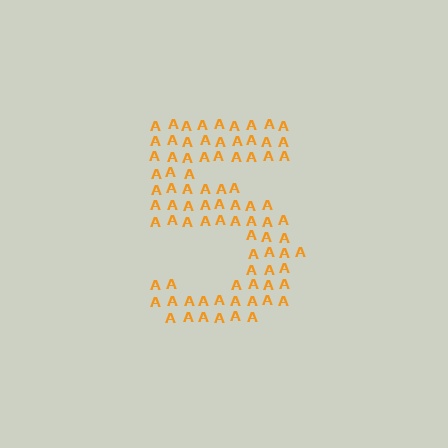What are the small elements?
The small elements are letter A's.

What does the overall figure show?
The overall figure shows the digit 5.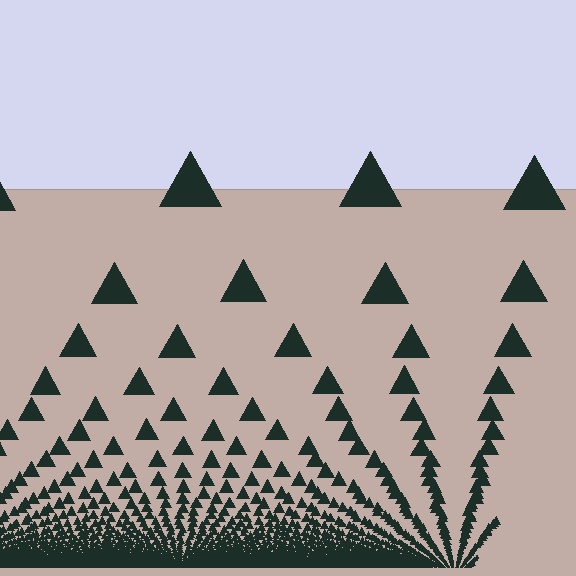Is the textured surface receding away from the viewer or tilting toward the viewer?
The surface appears to tilt toward the viewer. Texture elements get larger and sparser toward the top.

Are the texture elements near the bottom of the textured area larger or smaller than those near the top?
Smaller. The gradient is inverted — elements near the bottom are smaller and denser.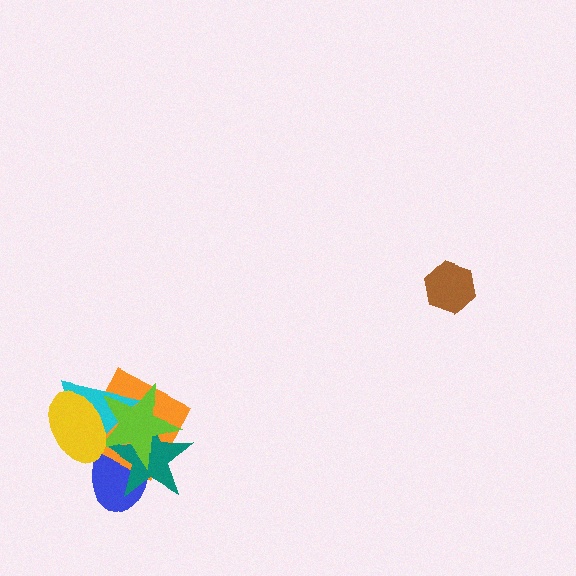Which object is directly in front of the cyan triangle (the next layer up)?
The teal star is directly in front of the cyan triangle.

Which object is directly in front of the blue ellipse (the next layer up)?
The orange square is directly in front of the blue ellipse.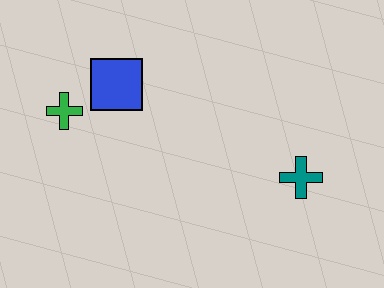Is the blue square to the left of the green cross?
No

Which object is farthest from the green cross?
The teal cross is farthest from the green cross.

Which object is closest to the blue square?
The green cross is closest to the blue square.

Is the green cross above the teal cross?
Yes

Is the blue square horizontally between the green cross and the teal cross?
Yes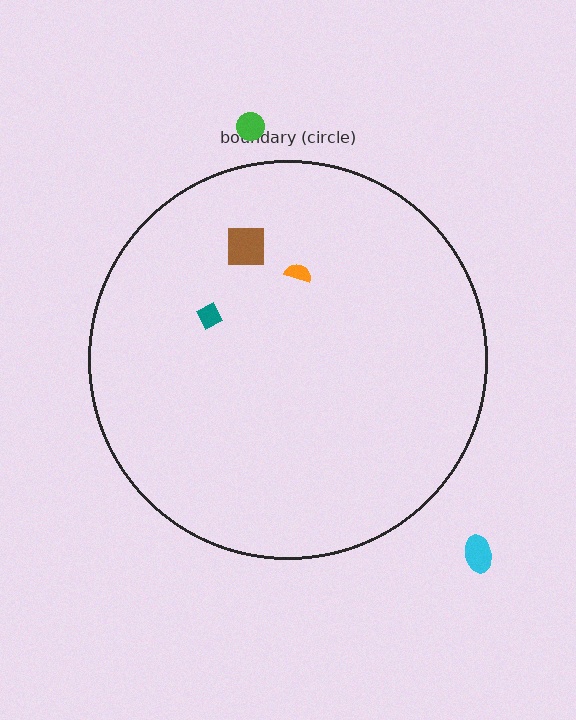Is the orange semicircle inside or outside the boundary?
Inside.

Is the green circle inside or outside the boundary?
Outside.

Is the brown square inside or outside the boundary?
Inside.